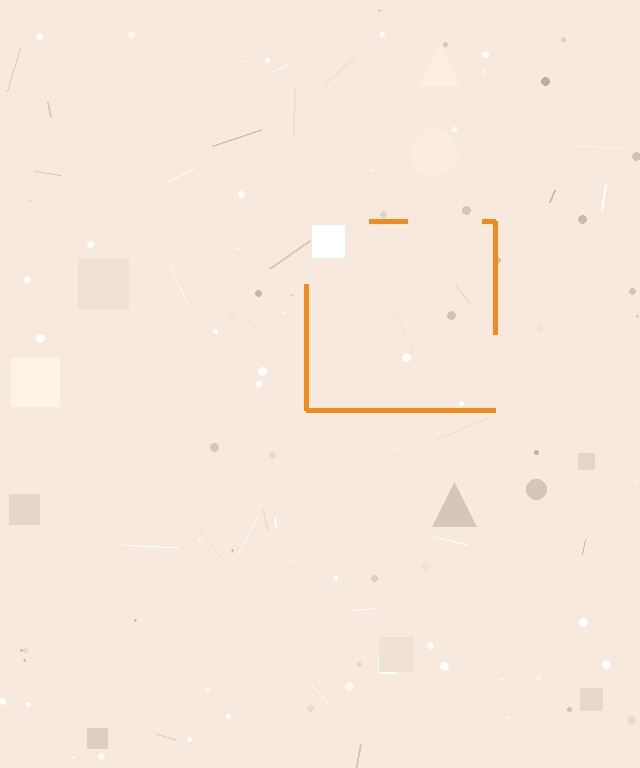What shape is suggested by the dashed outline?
The dashed outline suggests a square.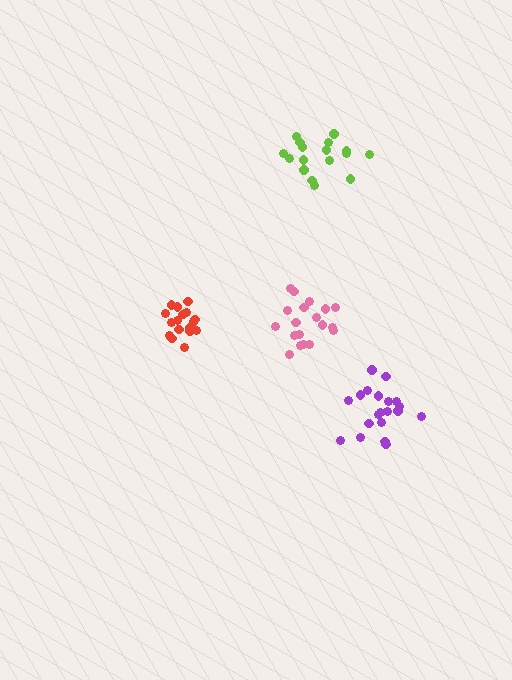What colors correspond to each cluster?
The clusters are colored: pink, red, lime, purple.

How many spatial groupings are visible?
There are 4 spatial groupings.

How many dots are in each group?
Group 1: 19 dots, Group 2: 17 dots, Group 3: 17 dots, Group 4: 20 dots (73 total).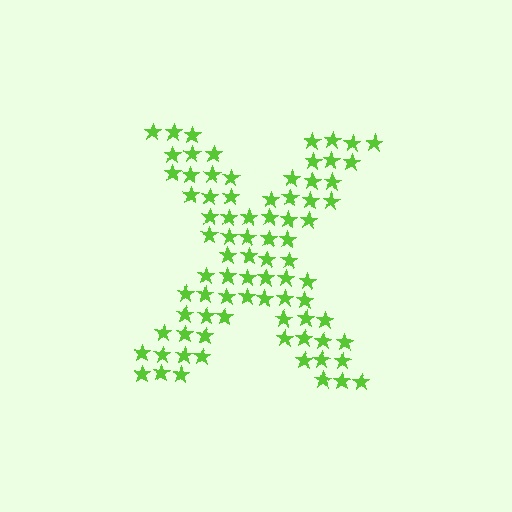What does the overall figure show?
The overall figure shows the letter X.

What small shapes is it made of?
It is made of small stars.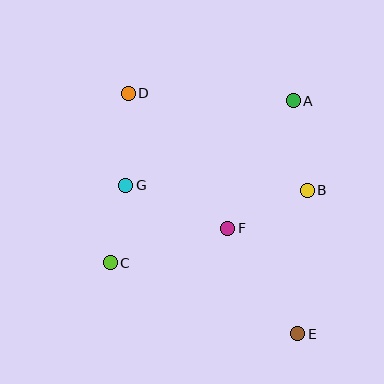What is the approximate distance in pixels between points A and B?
The distance between A and B is approximately 90 pixels.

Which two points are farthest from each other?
Points D and E are farthest from each other.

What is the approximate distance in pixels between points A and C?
The distance between A and C is approximately 244 pixels.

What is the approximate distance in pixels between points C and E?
The distance between C and E is approximately 201 pixels.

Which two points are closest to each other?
Points C and G are closest to each other.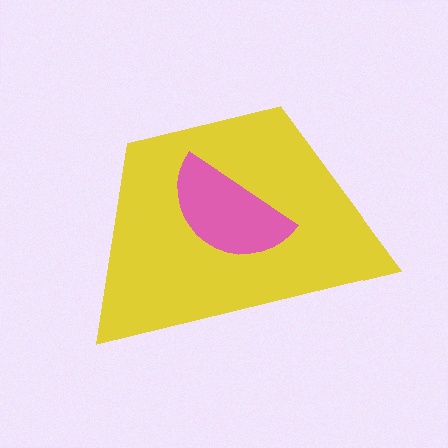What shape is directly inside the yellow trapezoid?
The pink semicircle.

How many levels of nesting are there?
2.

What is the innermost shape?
The pink semicircle.